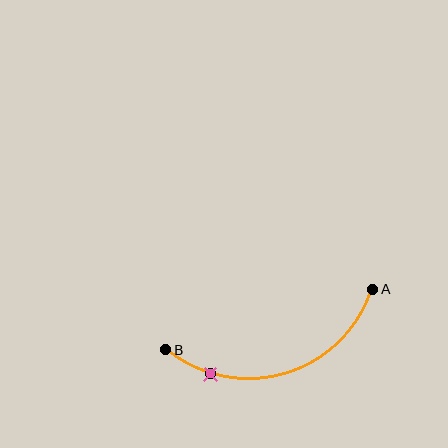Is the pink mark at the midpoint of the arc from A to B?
No. The pink mark lies on the arc but is closer to endpoint B. The arc midpoint would be at the point on the curve equidistant along the arc from both A and B.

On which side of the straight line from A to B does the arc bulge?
The arc bulges below the straight line connecting A and B.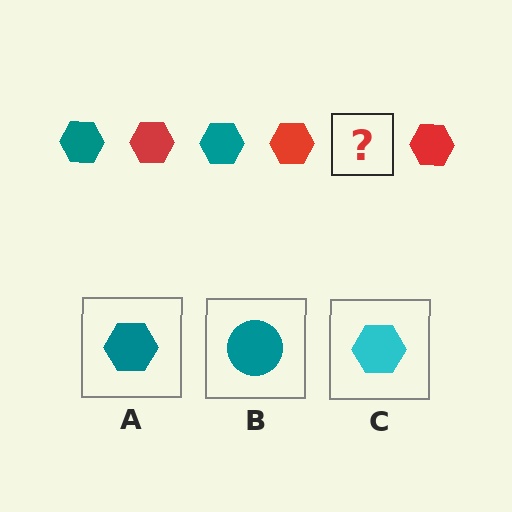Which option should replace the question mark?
Option A.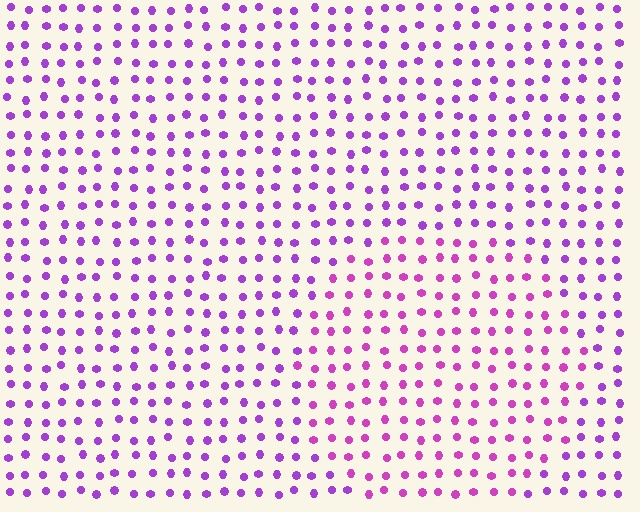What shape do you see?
I see a circle.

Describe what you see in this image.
The image is filled with small purple elements in a uniform arrangement. A circle-shaped region is visible where the elements are tinted to a slightly different hue, forming a subtle color boundary.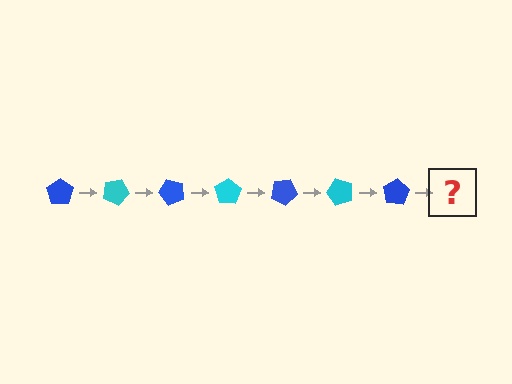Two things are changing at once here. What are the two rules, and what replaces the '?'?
The two rules are that it rotates 25 degrees each step and the color cycles through blue and cyan. The '?' should be a cyan pentagon, rotated 175 degrees from the start.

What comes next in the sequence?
The next element should be a cyan pentagon, rotated 175 degrees from the start.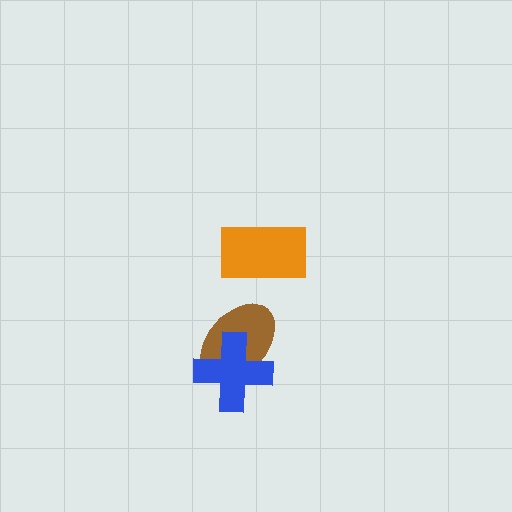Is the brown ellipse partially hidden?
Yes, it is partially covered by another shape.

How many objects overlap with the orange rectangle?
0 objects overlap with the orange rectangle.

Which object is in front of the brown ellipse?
The blue cross is in front of the brown ellipse.